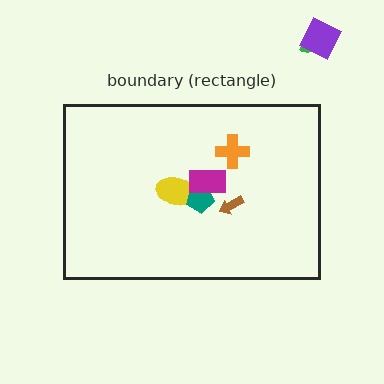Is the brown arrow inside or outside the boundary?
Inside.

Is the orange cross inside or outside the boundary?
Inside.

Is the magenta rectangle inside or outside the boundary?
Inside.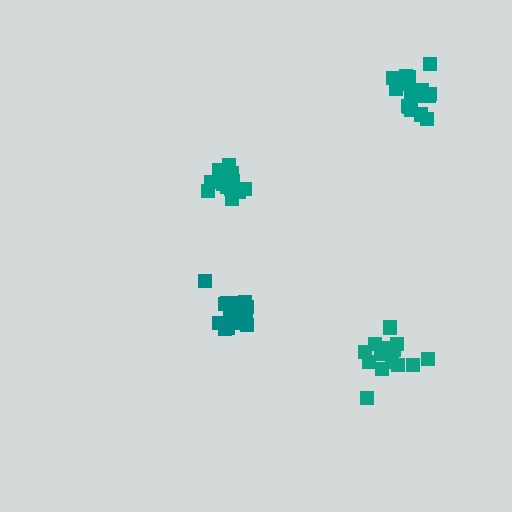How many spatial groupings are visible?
There are 4 spatial groupings.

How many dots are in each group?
Group 1: 16 dots, Group 2: 19 dots, Group 3: 15 dots, Group 4: 20 dots (70 total).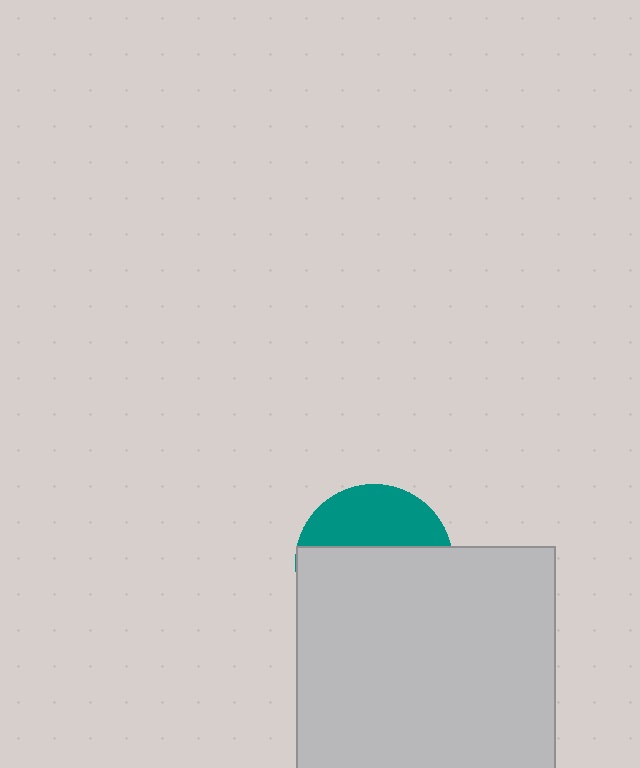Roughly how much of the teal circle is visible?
A small part of it is visible (roughly 36%).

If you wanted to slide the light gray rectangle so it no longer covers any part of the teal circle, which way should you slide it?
Slide it down — that is the most direct way to separate the two shapes.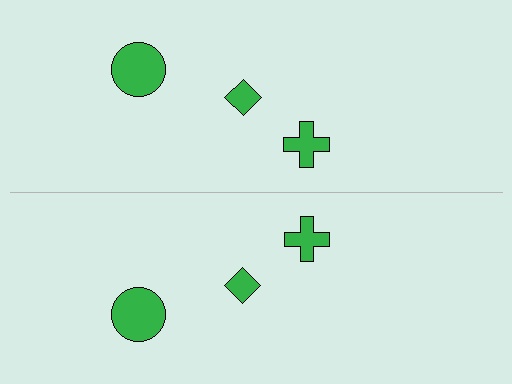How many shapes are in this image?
There are 6 shapes in this image.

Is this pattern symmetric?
Yes, this pattern has bilateral (reflection) symmetry.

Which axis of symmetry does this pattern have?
The pattern has a horizontal axis of symmetry running through the center of the image.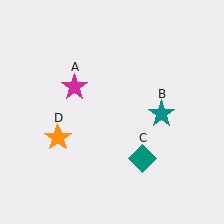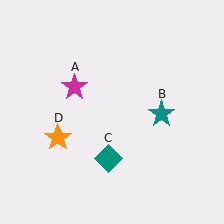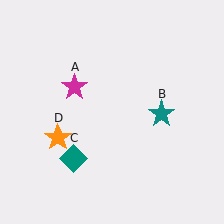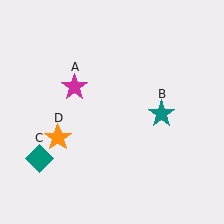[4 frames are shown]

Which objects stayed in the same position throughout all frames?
Magenta star (object A) and teal star (object B) and orange star (object D) remained stationary.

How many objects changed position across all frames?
1 object changed position: teal diamond (object C).